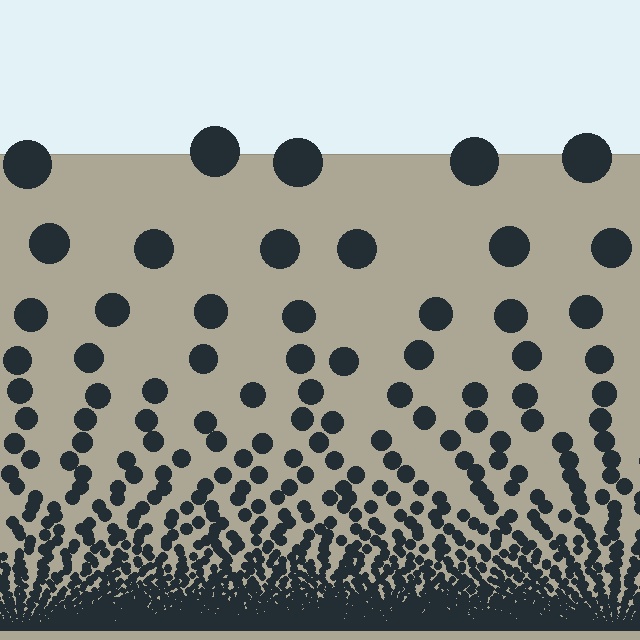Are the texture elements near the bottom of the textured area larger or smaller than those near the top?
Smaller. The gradient is inverted — elements near the bottom are smaller and denser.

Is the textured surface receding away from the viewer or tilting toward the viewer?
The surface appears to tilt toward the viewer. Texture elements get larger and sparser toward the top.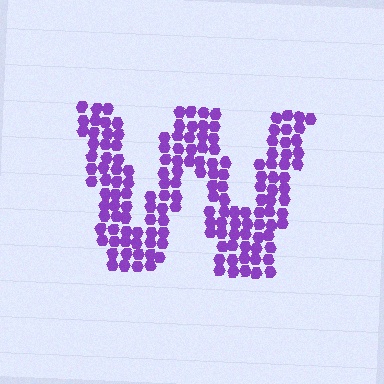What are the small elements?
The small elements are hexagons.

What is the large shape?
The large shape is the letter W.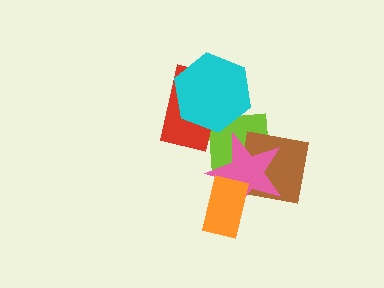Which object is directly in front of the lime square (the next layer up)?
The brown square is directly in front of the lime square.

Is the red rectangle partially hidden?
Yes, it is partially covered by another shape.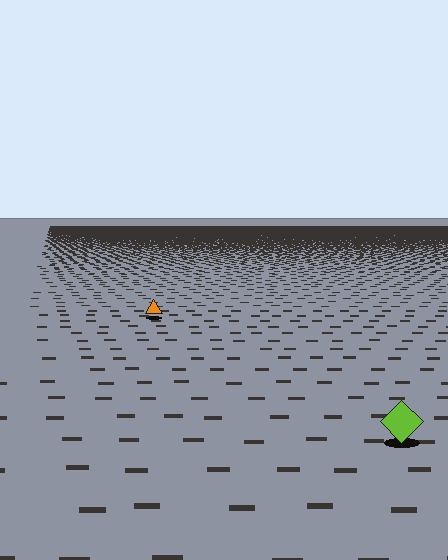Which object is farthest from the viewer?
The orange triangle is farthest from the viewer. It appears smaller and the ground texture around it is denser.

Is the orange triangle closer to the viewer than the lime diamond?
No. The lime diamond is closer — you can tell from the texture gradient: the ground texture is coarser near it.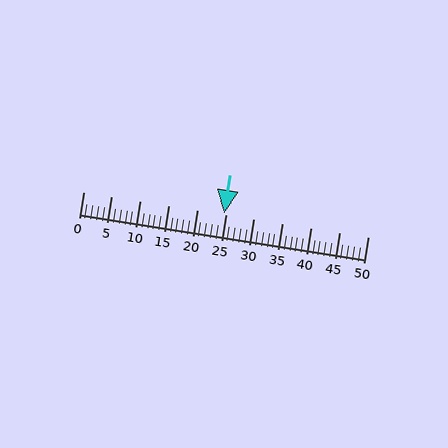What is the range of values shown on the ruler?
The ruler shows values from 0 to 50.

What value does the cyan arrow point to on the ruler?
The cyan arrow points to approximately 25.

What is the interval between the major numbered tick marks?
The major tick marks are spaced 5 units apart.